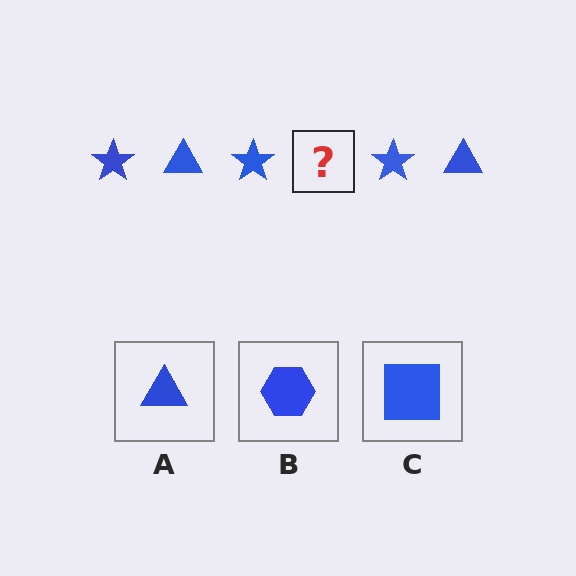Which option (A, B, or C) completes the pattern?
A.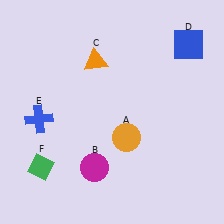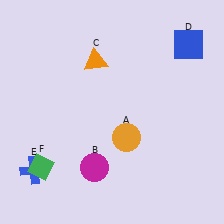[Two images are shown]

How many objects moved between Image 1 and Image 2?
1 object moved between the two images.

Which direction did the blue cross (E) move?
The blue cross (E) moved down.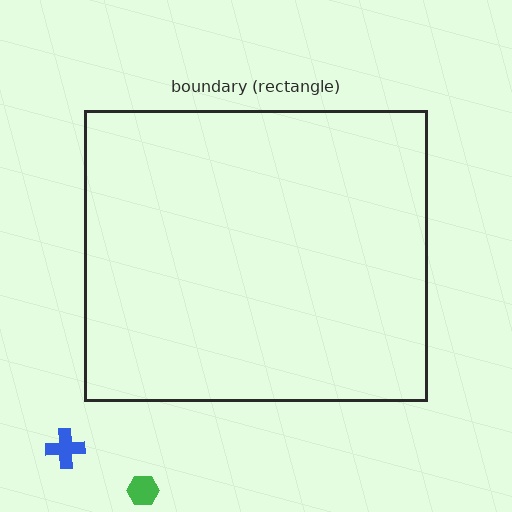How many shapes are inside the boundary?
0 inside, 2 outside.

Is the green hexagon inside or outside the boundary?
Outside.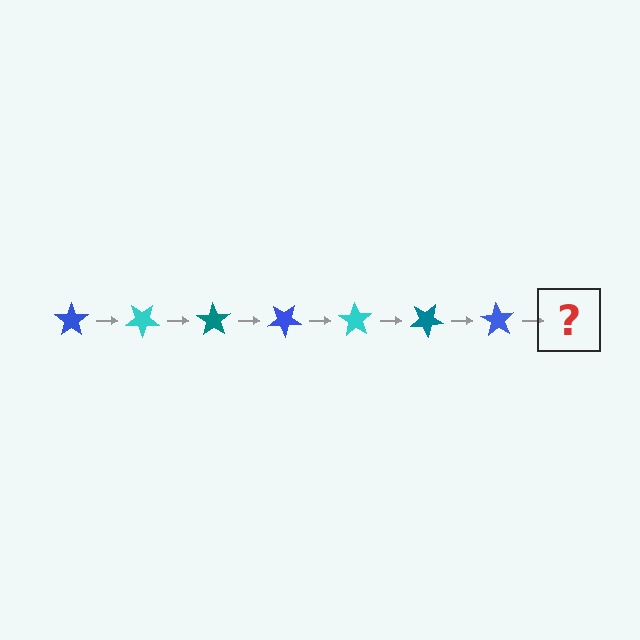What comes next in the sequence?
The next element should be a cyan star, rotated 245 degrees from the start.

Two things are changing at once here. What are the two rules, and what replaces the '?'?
The two rules are that it rotates 35 degrees each step and the color cycles through blue, cyan, and teal. The '?' should be a cyan star, rotated 245 degrees from the start.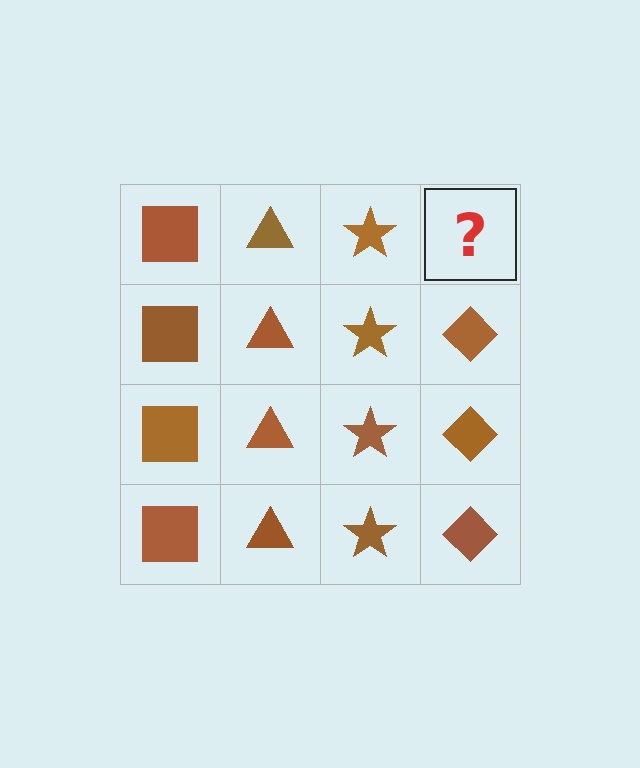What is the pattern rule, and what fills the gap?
The rule is that each column has a consistent shape. The gap should be filled with a brown diamond.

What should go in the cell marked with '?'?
The missing cell should contain a brown diamond.